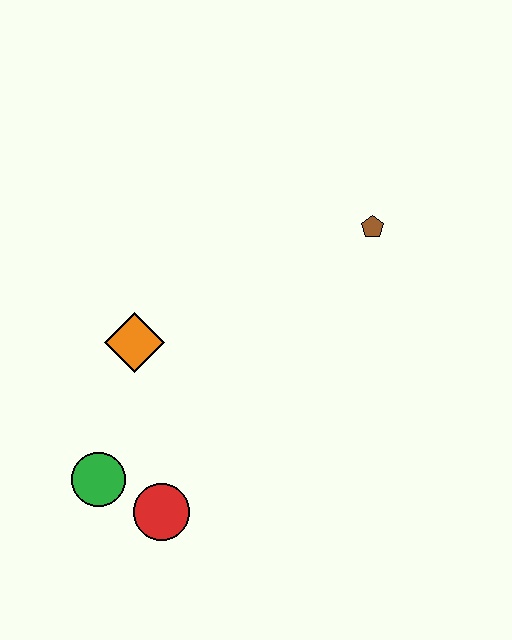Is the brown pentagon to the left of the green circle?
No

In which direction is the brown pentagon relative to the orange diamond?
The brown pentagon is to the right of the orange diamond.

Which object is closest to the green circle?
The red circle is closest to the green circle.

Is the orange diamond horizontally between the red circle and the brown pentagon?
No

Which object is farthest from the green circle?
The brown pentagon is farthest from the green circle.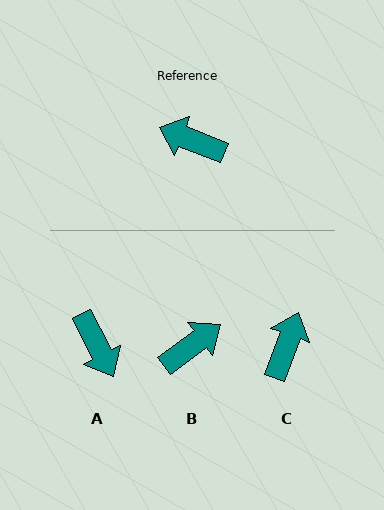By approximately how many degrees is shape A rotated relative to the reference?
Approximately 139 degrees counter-clockwise.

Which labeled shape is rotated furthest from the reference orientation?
A, about 139 degrees away.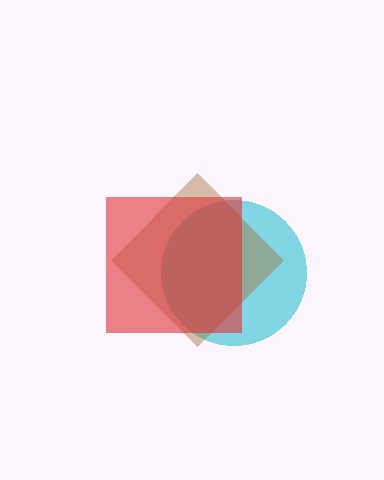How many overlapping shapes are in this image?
There are 3 overlapping shapes in the image.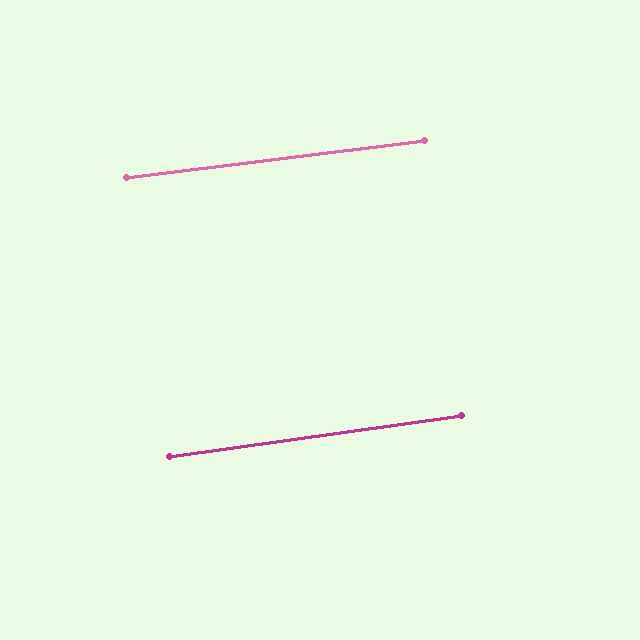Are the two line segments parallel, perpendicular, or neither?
Parallel — their directions differ by only 0.8°.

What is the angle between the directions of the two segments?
Approximately 1 degree.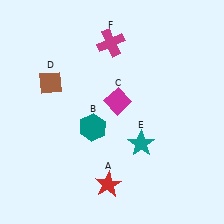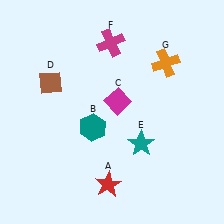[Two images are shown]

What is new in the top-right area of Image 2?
An orange cross (G) was added in the top-right area of Image 2.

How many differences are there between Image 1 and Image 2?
There is 1 difference between the two images.